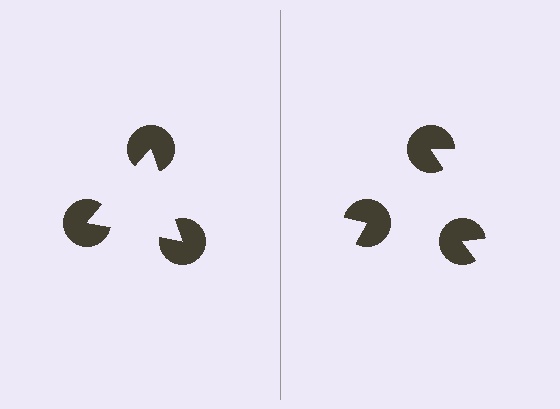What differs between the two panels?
The pac-man discs are positioned identically on both sides; only the wedge orientations differ. On the left they align to a triangle; on the right they are misaligned.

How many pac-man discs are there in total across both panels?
6 — 3 on each side.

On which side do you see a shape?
An illusory triangle appears on the left side. On the right side the wedge cuts are rotated, so no coherent shape forms.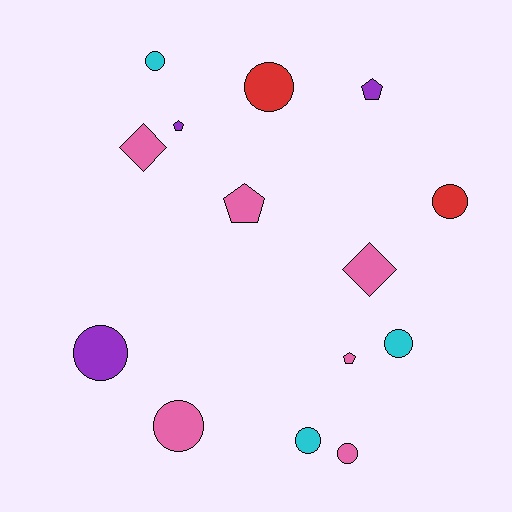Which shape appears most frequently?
Circle, with 8 objects.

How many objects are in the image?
There are 14 objects.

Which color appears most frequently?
Pink, with 6 objects.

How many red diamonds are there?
There are no red diamonds.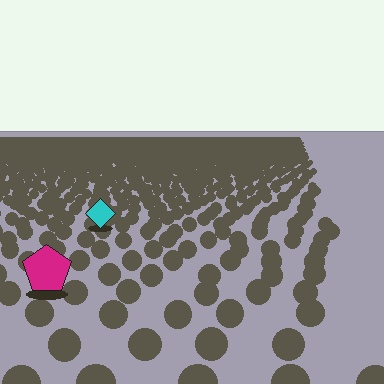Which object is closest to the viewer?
The magenta pentagon is closest. The texture marks near it are larger and more spread out.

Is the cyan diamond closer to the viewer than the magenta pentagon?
No. The magenta pentagon is closer — you can tell from the texture gradient: the ground texture is coarser near it.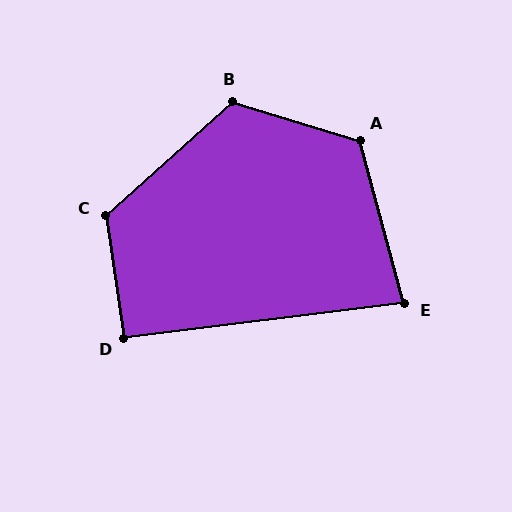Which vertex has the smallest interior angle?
E, at approximately 82 degrees.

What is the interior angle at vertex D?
Approximately 91 degrees (approximately right).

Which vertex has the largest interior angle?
C, at approximately 123 degrees.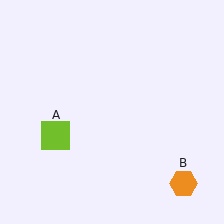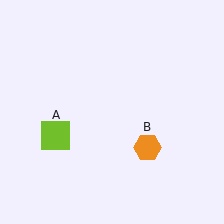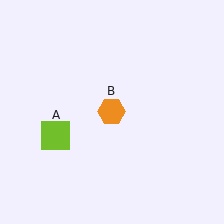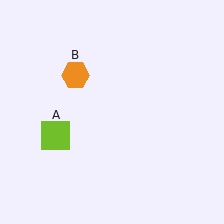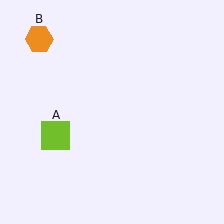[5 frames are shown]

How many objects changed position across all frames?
1 object changed position: orange hexagon (object B).